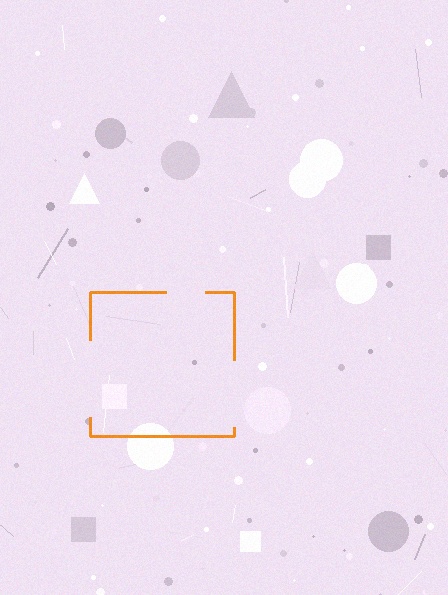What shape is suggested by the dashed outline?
The dashed outline suggests a square.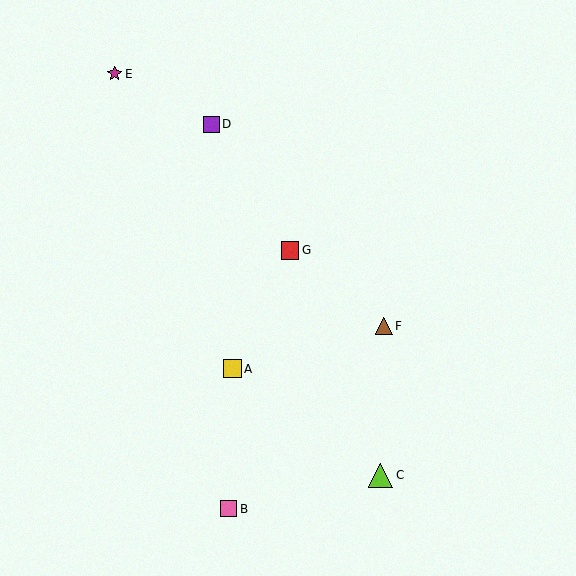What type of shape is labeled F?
Shape F is a brown triangle.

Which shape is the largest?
The lime triangle (labeled C) is the largest.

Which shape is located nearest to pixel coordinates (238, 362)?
The yellow square (labeled A) at (232, 369) is nearest to that location.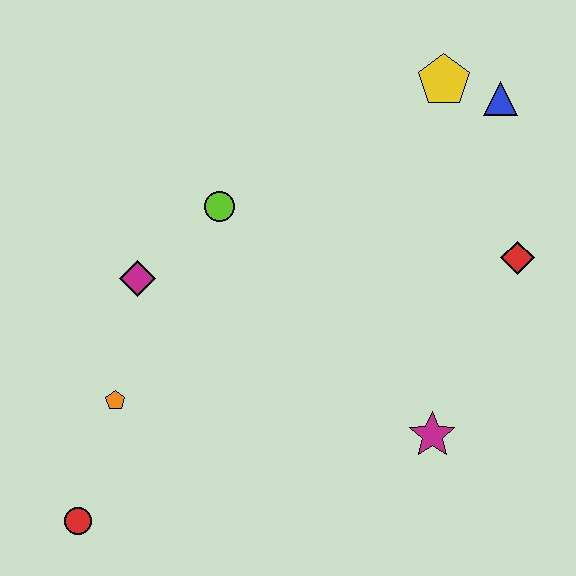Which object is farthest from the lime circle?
The red circle is farthest from the lime circle.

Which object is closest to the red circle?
The orange pentagon is closest to the red circle.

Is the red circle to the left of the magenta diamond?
Yes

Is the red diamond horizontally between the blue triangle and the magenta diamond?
No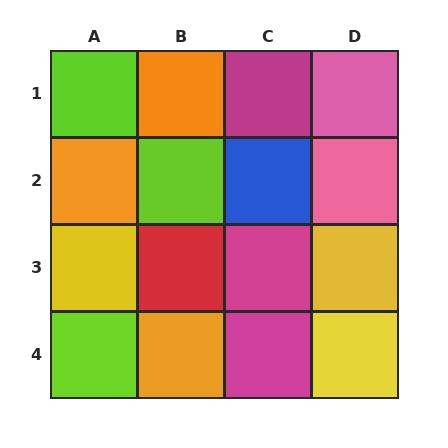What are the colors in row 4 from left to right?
Lime, orange, magenta, yellow.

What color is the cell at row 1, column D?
Pink.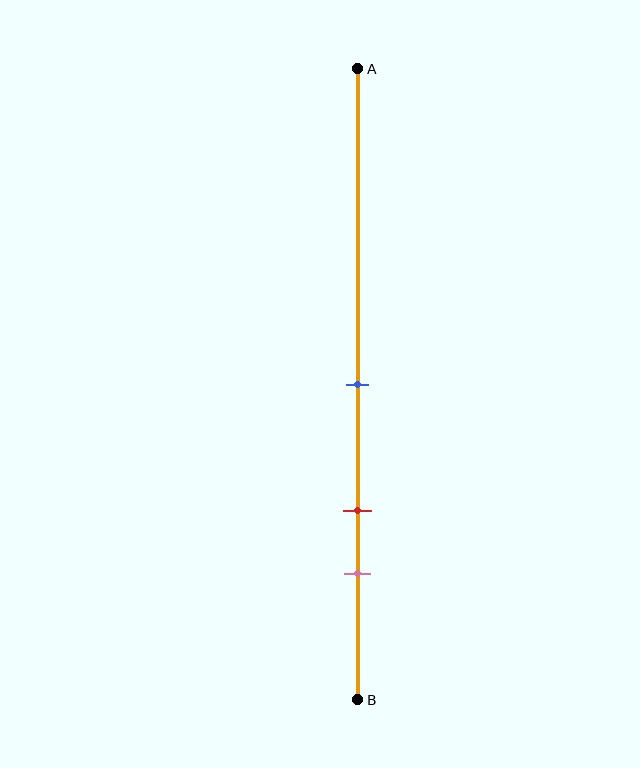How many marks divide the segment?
There are 3 marks dividing the segment.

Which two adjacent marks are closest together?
The red and pink marks are the closest adjacent pair.